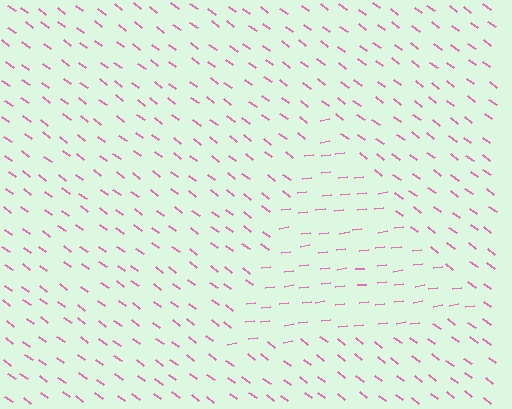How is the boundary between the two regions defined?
The boundary is defined purely by a change in line orientation (approximately 45 degrees difference). All lines are the same color and thickness.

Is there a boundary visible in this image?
Yes, there is a texture boundary formed by a change in line orientation.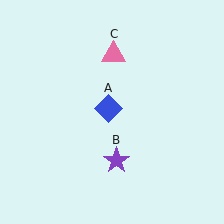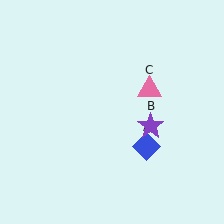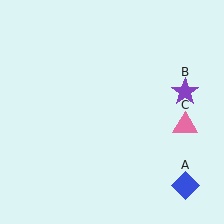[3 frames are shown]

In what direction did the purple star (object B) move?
The purple star (object B) moved up and to the right.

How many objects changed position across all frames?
3 objects changed position: blue diamond (object A), purple star (object B), pink triangle (object C).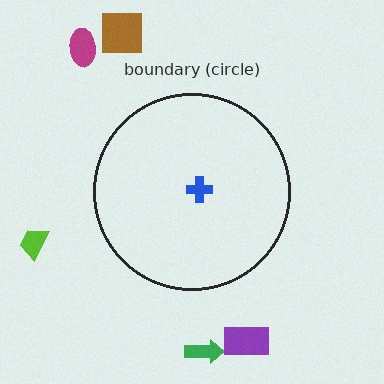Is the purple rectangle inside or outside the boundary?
Outside.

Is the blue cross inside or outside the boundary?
Inside.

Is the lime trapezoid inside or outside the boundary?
Outside.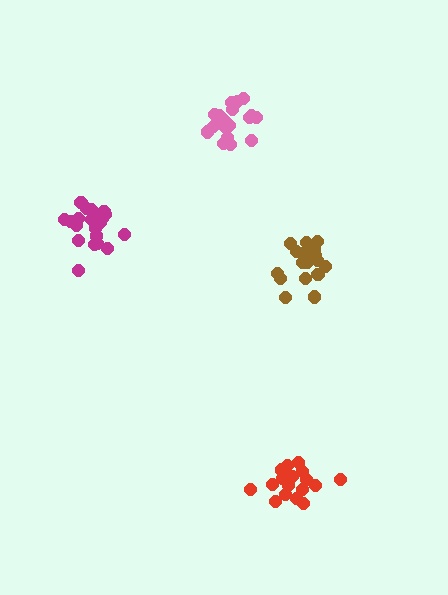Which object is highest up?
The pink cluster is topmost.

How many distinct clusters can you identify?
There are 4 distinct clusters.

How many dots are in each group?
Group 1: 21 dots, Group 2: 20 dots, Group 3: 18 dots, Group 4: 20 dots (79 total).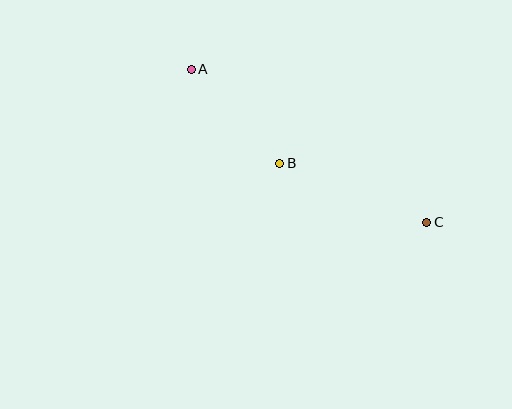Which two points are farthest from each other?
Points A and C are farthest from each other.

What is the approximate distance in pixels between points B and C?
The distance between B and C is approximately 159 pixels.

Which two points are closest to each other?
Points A and B are closest to each other.